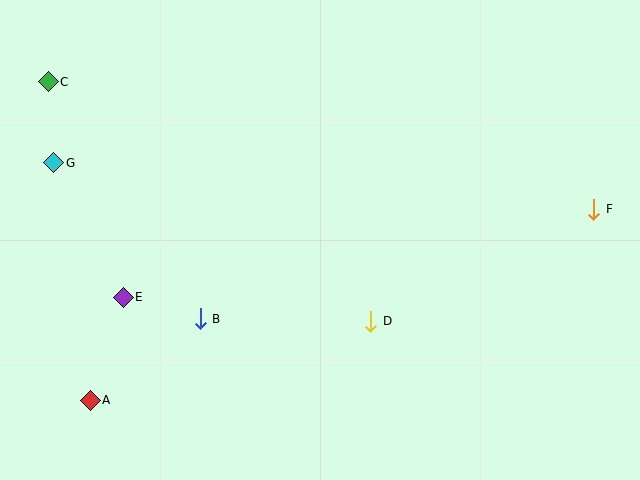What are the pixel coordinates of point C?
Point C is at (48, 82).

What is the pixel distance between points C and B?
The distance between C and B is 281 pixels.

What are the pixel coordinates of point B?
Point B is at (200, 319).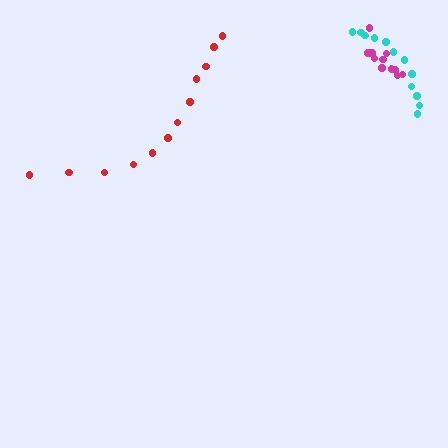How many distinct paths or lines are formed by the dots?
There are 3 distinct paths.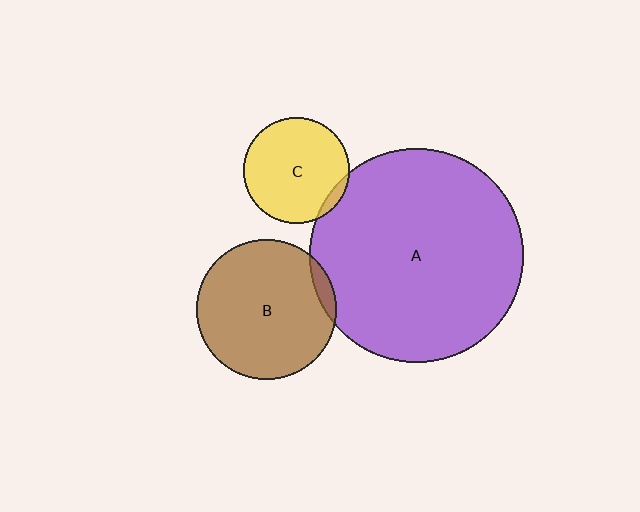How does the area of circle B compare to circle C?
Approximately 1.7 times.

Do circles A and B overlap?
Yes.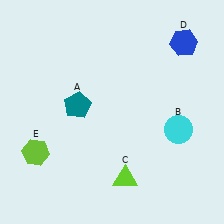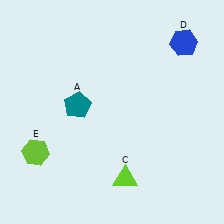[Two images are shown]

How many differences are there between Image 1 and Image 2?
There is 1 difference between the two images.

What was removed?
The cyan circle (B) was removed in Image 2.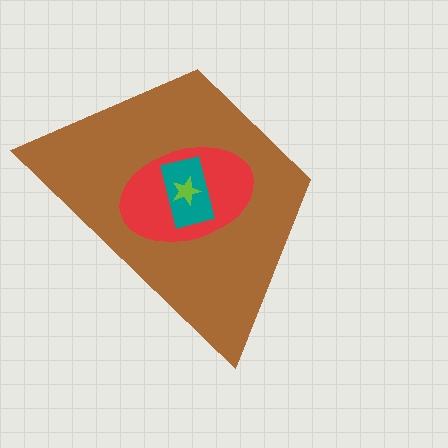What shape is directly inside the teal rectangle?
The lime star.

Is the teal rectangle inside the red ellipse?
Yes.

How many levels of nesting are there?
4.